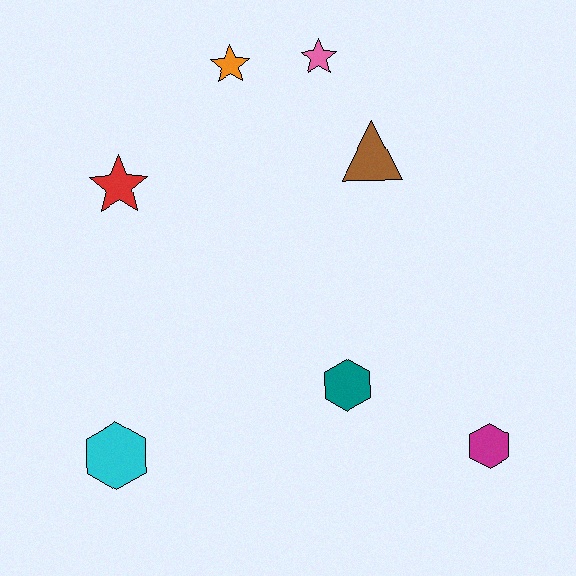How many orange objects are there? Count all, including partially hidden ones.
There is 1 orange object.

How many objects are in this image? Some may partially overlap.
There are 7 objects.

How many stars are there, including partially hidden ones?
There are 3 stars.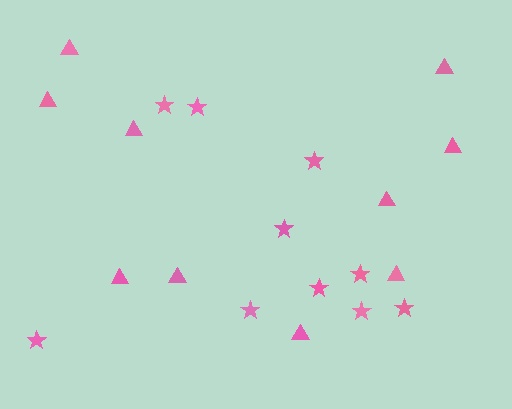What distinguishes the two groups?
There are 2 groups: one group of triangles (10) and one group of stars (10).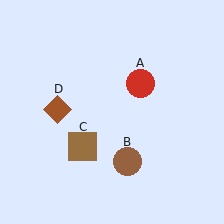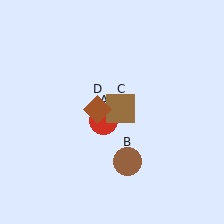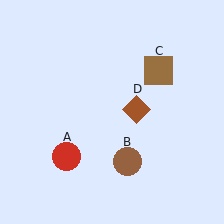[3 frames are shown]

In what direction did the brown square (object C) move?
The brown square (object C) moved up and to the right.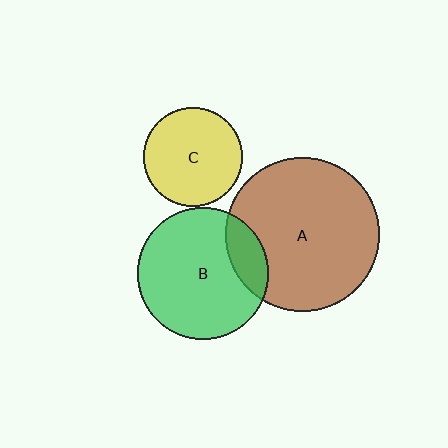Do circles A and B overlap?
Yes.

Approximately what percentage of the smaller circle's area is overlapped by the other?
Approximately 15%.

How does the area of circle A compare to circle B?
Approximately 1.4 times.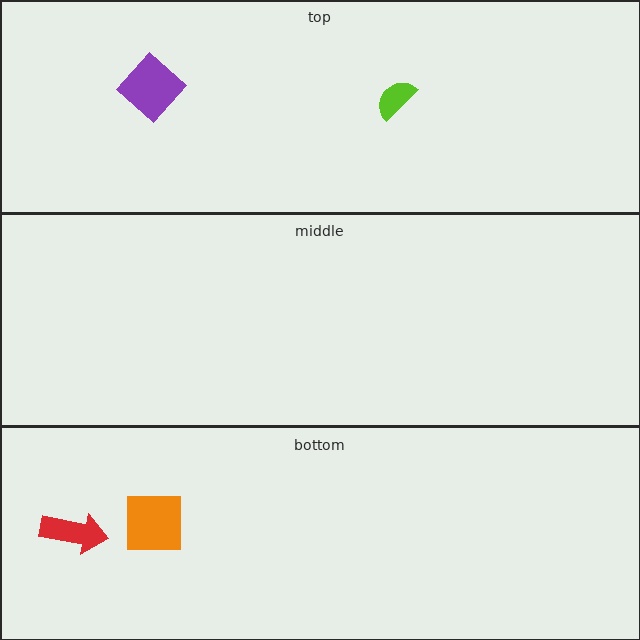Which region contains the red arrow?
The bottom region.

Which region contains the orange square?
The bottom region.